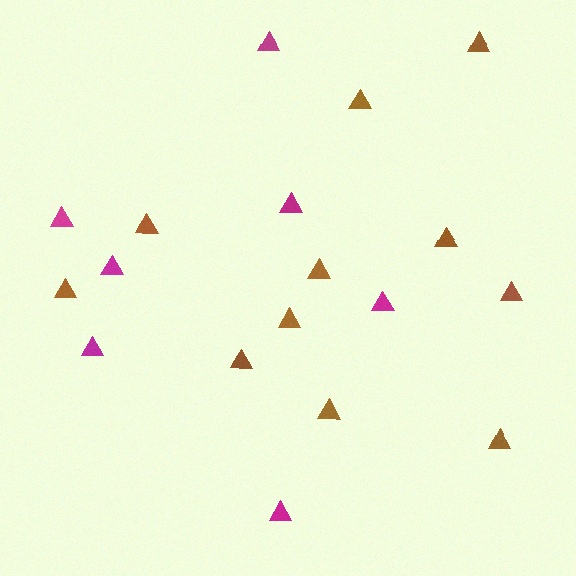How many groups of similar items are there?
There are 2 groups: one group of brown triangles (11) and one group of magenta triangles (7).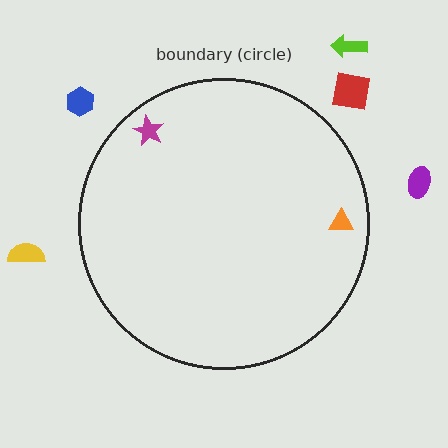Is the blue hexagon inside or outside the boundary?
Outside.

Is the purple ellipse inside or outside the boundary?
Outside.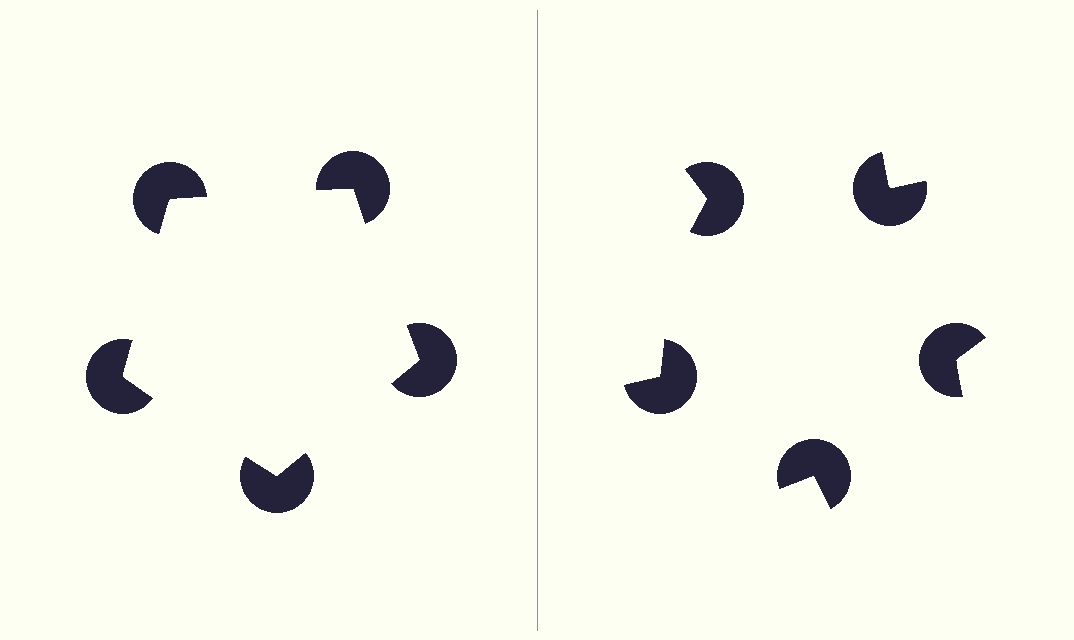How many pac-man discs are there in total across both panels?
10 — 5 on each side.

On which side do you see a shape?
An illusory pentagon appears on the left side. On the right side the wedge cuts are rotated, so no coherent shape forms.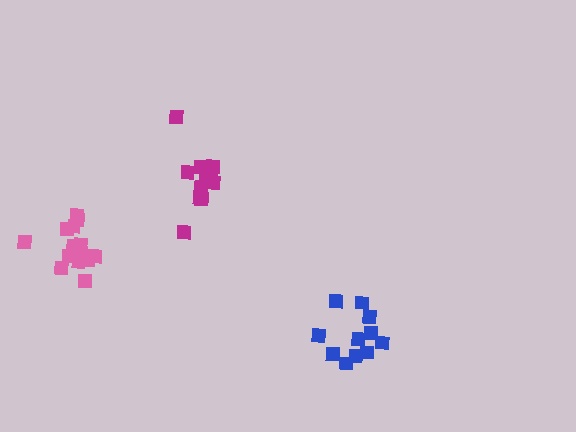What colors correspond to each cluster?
The clusters are colored: blue, magenta, pink.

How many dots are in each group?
Group 1: 12 dots, Group 2: 11 dots, Group 3: 15 dots (38 total).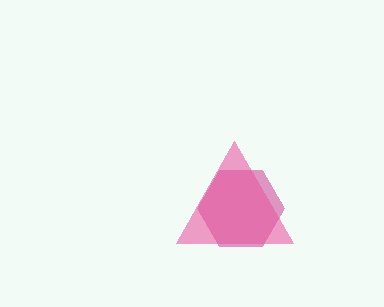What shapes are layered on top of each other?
The layered shapes are: a magenta hexagon, a pink triangle.